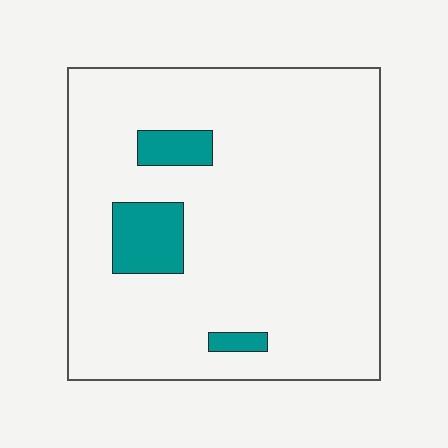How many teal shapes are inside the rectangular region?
3.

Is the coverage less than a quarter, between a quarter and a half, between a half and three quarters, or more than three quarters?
Less than a quarter.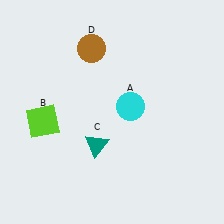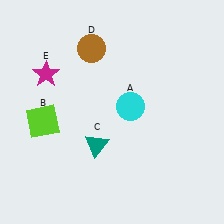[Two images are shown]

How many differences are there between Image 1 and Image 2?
There is 1 difference between the two images.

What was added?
A magenta star (E) was added in Image 2.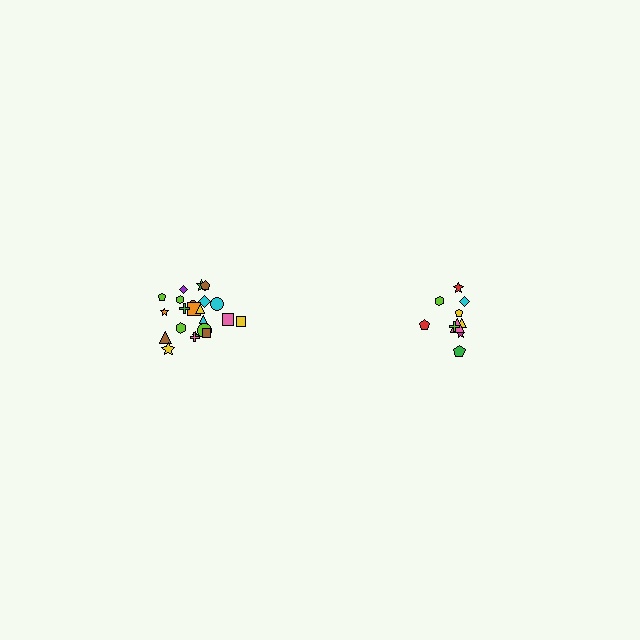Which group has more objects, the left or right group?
The left group.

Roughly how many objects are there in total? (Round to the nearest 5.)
Roughly 30 objects in total.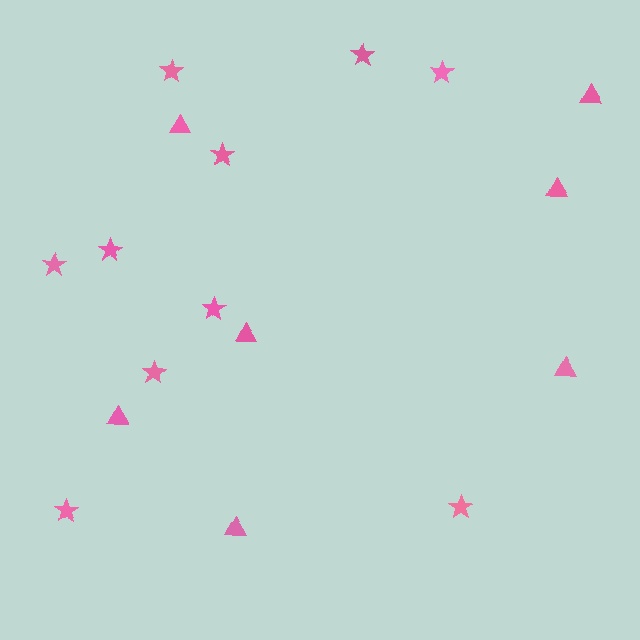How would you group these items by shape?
There are 2 groups: one group of triangles (7) and one group of stars (10).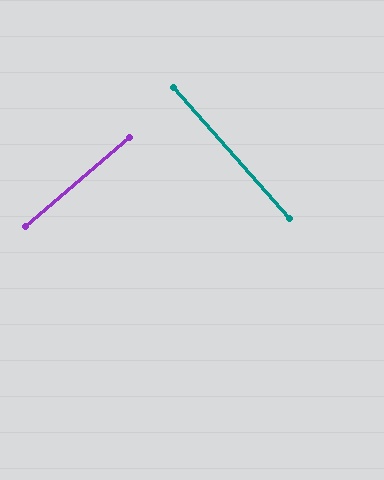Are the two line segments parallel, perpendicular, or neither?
Perpendicular — they meet at approximately 89°.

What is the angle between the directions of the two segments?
Approximately 89 degrees.